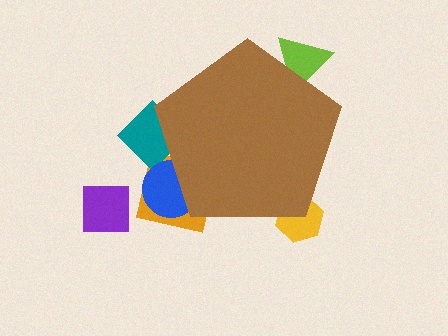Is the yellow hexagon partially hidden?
Yes, the yellow hexagon is partially hidden behind the brown pentagon.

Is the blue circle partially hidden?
Yes, the blue circle is partially hidden behind the brown pentagon.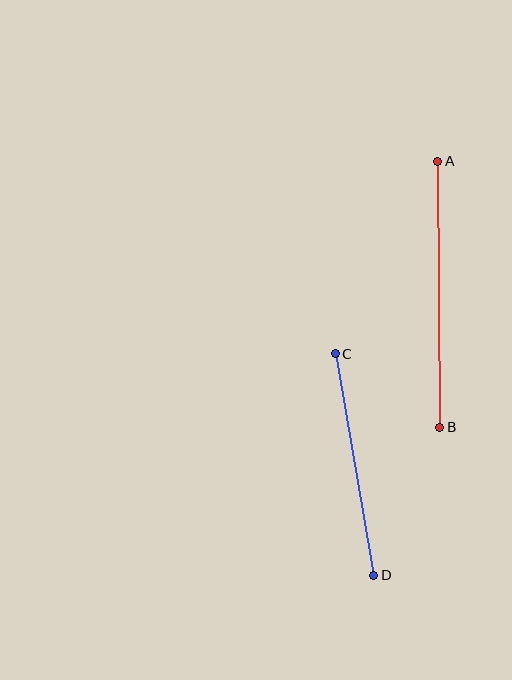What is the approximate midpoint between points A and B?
The midpoint is at approximately (439, 294) pixels.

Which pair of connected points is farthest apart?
Points A and B are farthest apart.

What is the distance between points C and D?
The distance is approximately 225 pixels.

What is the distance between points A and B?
The distance is approximately 266 pixels.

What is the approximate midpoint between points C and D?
The midpoint is at approximately (354, 464) pixels.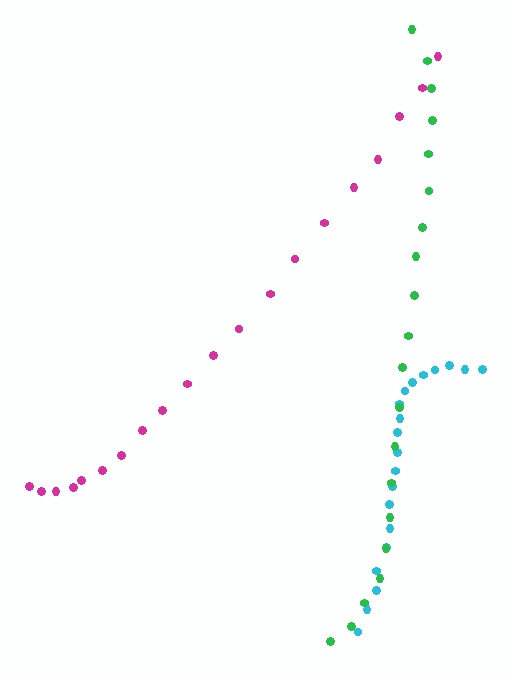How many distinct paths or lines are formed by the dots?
There are 3 distinct paths.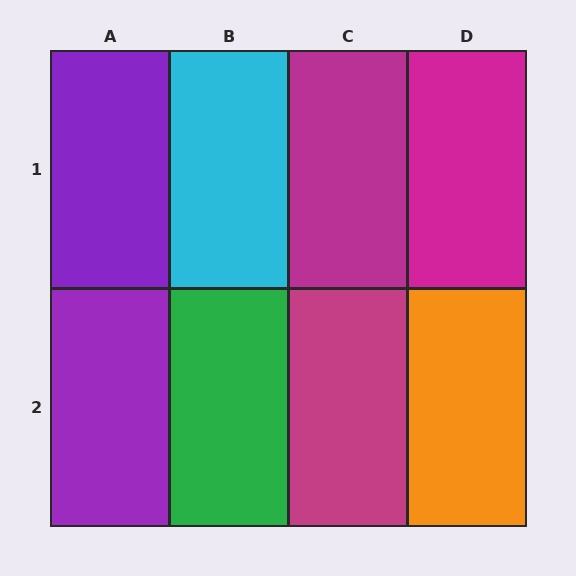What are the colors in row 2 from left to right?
Purple, green, magenta, orange.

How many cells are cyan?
1 cell is cyan.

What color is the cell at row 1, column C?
Magenta.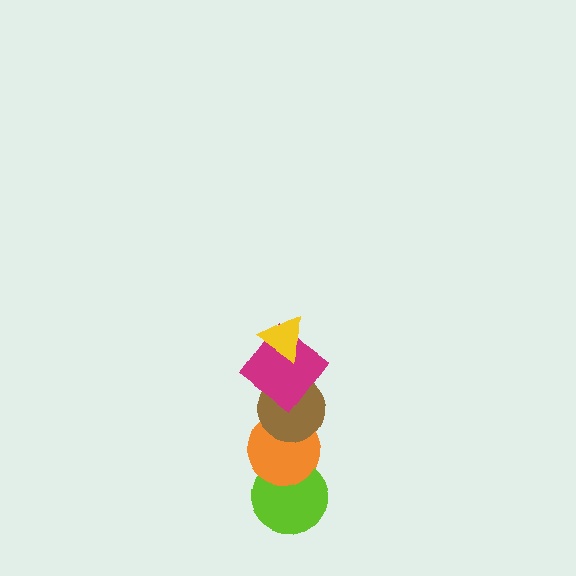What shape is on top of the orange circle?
The brown circle is on top of the orange circle.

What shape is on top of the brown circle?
The magenta diamond is on top of the brown circle.